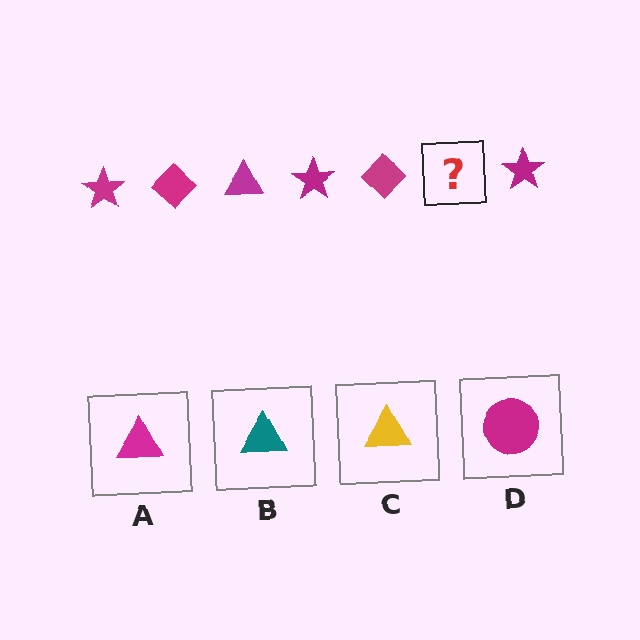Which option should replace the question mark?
Option A.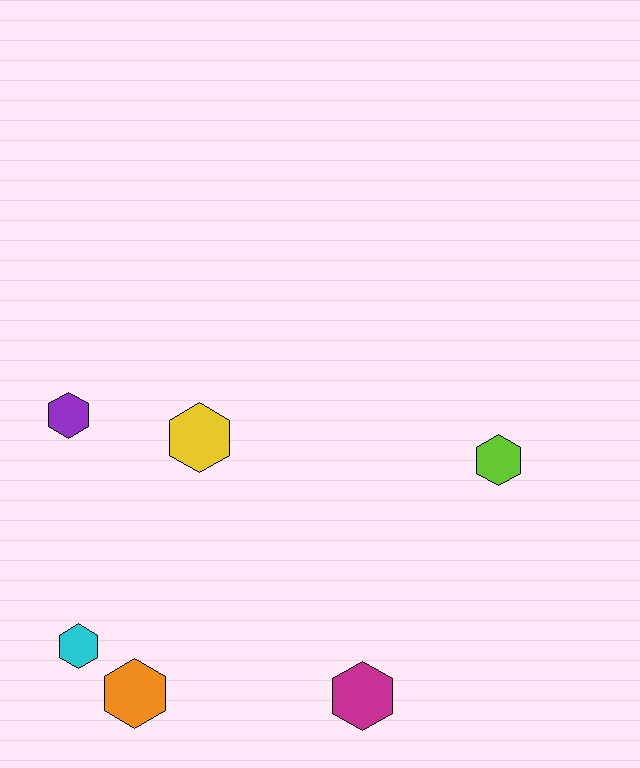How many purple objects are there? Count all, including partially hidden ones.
There is 1 purple object.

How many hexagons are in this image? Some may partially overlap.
There are 6 hexagons.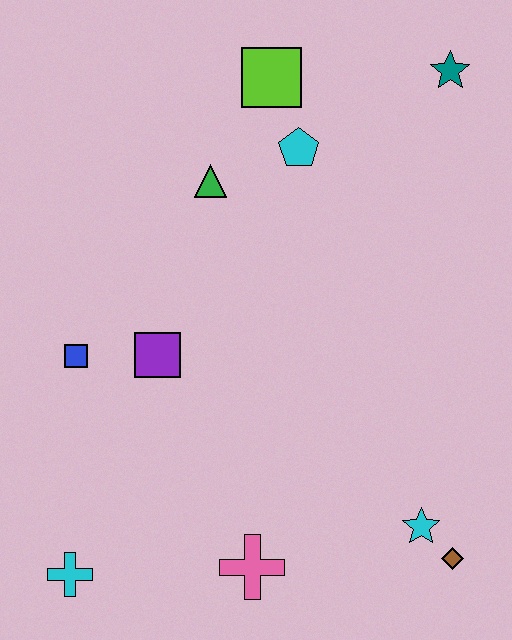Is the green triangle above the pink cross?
Yes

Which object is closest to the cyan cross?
The pink cross is closest to the cyan cross.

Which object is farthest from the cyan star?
The lime square is farthest from the cyan star.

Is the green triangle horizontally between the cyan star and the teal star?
No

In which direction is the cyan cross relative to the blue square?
The cyan cross is below the blue square.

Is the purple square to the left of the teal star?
Yes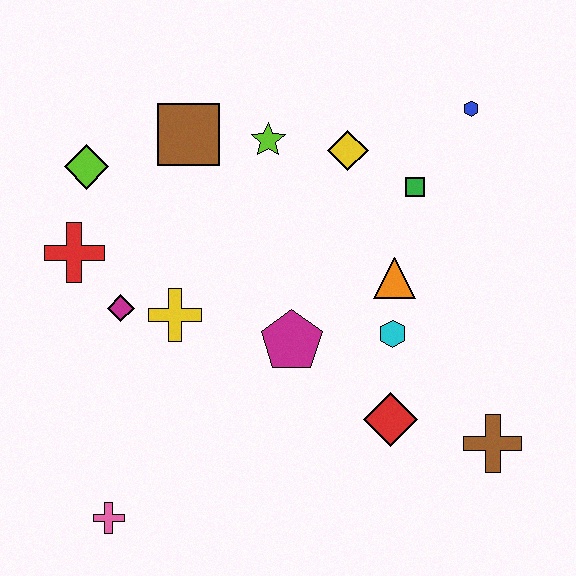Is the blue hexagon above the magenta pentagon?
Yes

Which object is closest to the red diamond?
The cyan hexagon is closest to the red diamond.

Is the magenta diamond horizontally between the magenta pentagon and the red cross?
Yes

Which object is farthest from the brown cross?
The lime diamond is farthest from the brown cross.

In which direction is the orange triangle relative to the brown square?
The orange triangle is to the right of the brown square.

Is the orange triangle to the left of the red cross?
No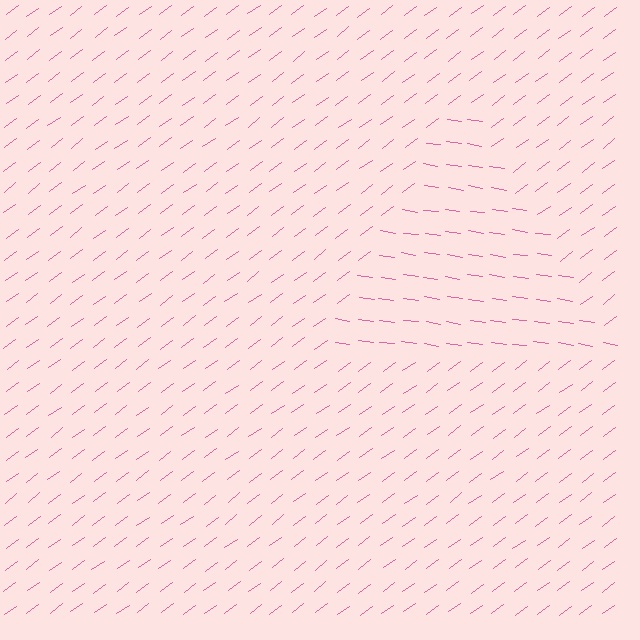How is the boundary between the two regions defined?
The boundary is defined purely by a change in line orientation (approximately 45 degrees difference). All lines are the same color and thickness.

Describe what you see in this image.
The image is filled with small pink line segments. A triangle region in the image has lines oriented differently from the surrounding lines, creating a visible texture boundary.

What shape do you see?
I see a triangle.